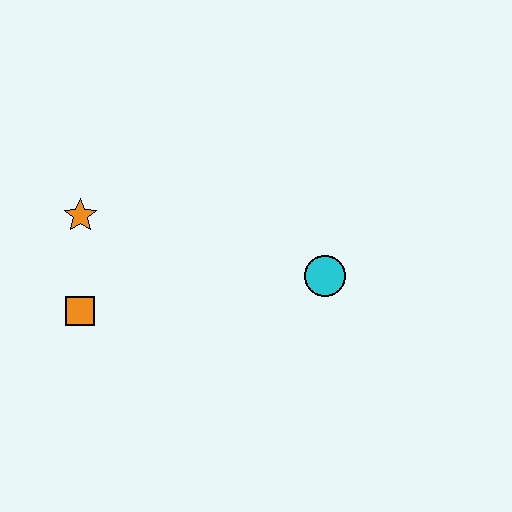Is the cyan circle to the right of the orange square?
Yes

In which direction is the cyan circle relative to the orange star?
The cyan circle is to the right of the orange star.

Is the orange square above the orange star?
No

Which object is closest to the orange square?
The orange star is closest to the orange square.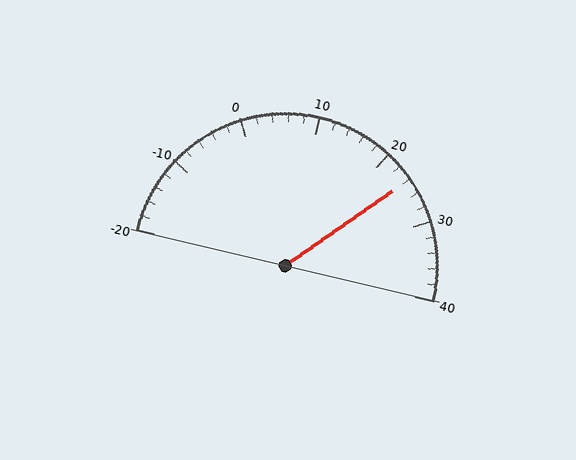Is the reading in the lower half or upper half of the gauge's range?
The reading is in the upper half of the range (-20 to 40).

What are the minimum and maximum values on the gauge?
The gauge ranges from -20 to 40.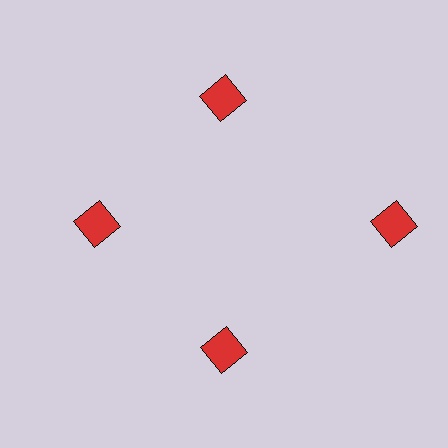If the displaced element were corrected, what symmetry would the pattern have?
It would have 4-fold rotational symmetry — the pattern would map onto itself every 90 degrees.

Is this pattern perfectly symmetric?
No. The 4 red diamonds are arranged in a ring, but one element near the 3 o'clock position is pushed outward from the center, breaking the 4-fold rotational symmetry.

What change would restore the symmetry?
The symmetry would be restored by moving it inward, back onto the ring so that all 4 diamonds sit at equal angles and equal distance from the center.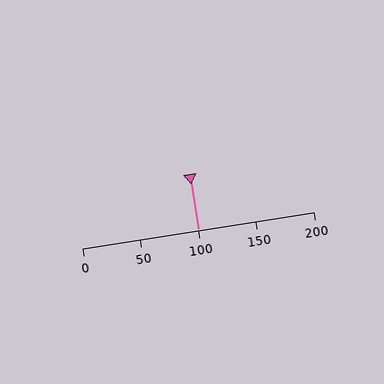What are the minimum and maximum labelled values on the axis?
The axis runs from 0 to 200.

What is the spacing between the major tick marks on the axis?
The major ticks are spaced 50 apart.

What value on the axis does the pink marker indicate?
The marker indicates approximately 100.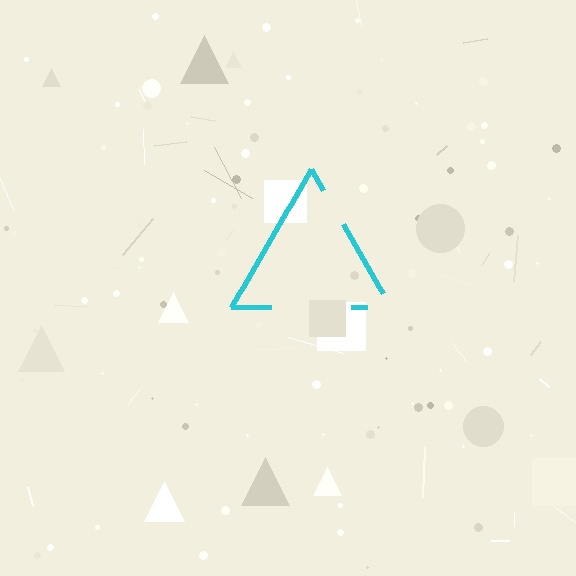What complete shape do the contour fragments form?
The contour fragments form a triangle.